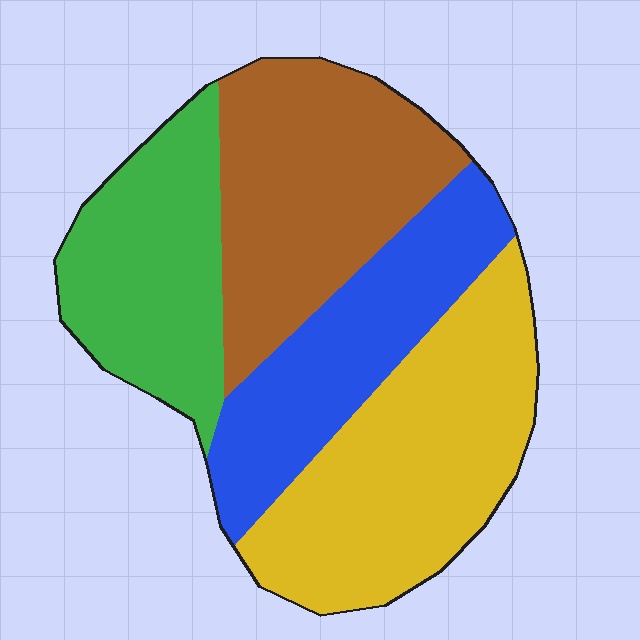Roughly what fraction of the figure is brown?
Brown takes up about one quarter (1/4) of the figure.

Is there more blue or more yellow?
Yellow.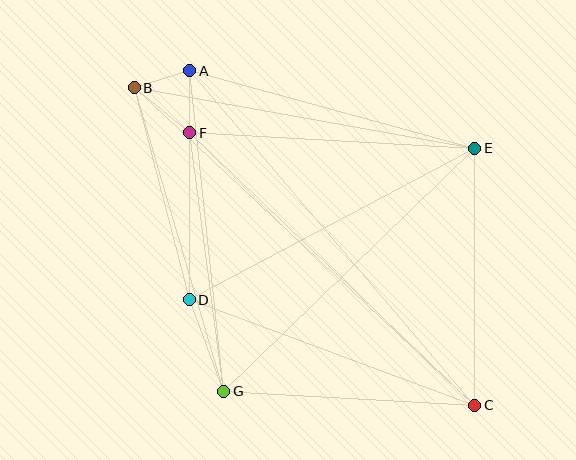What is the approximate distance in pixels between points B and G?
The distance between B and G is approximately 317 pixels.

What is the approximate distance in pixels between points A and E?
The distance between A and E is approximately 295 pixels.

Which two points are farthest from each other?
Points B and C are farthest from each other.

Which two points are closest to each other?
Points A and B are closest to each other.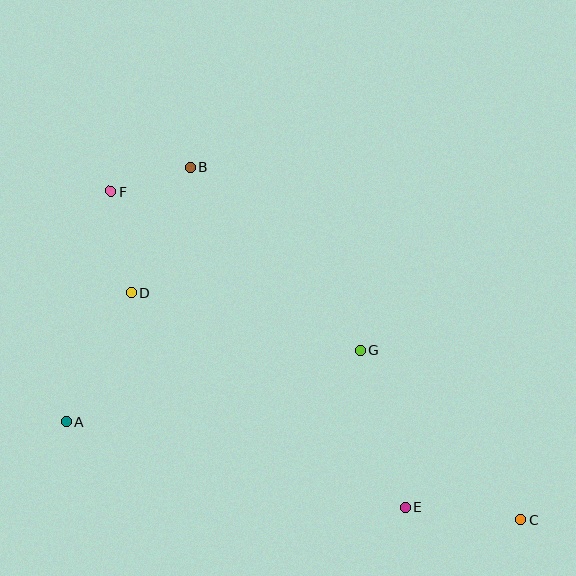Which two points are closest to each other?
Points B and F are closest to each other.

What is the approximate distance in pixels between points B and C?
The distance between B and C is approximately 484 pixels.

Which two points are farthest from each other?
Points C and F are farthest from each other.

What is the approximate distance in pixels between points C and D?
The distance between C and D is approximately 451 pixels.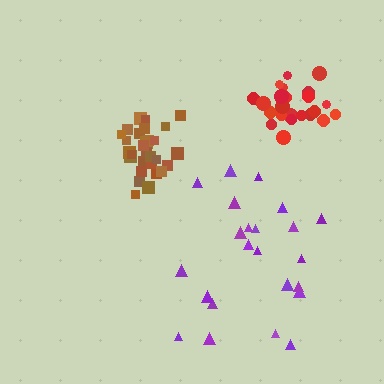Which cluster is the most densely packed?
Brown.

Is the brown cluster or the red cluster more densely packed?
Brown.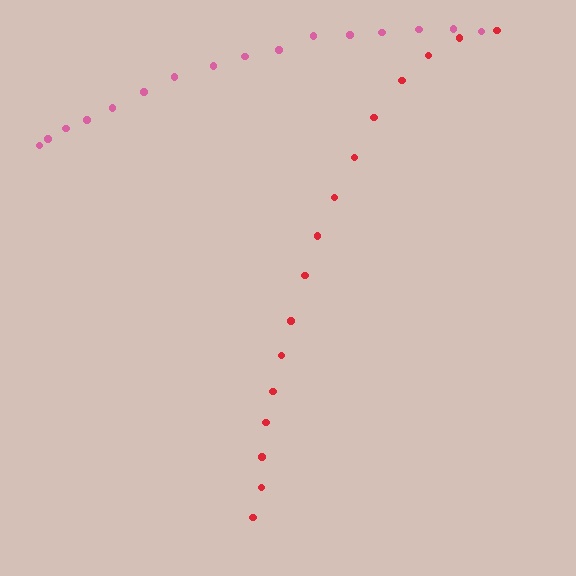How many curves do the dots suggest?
There are 2 distinct paths.